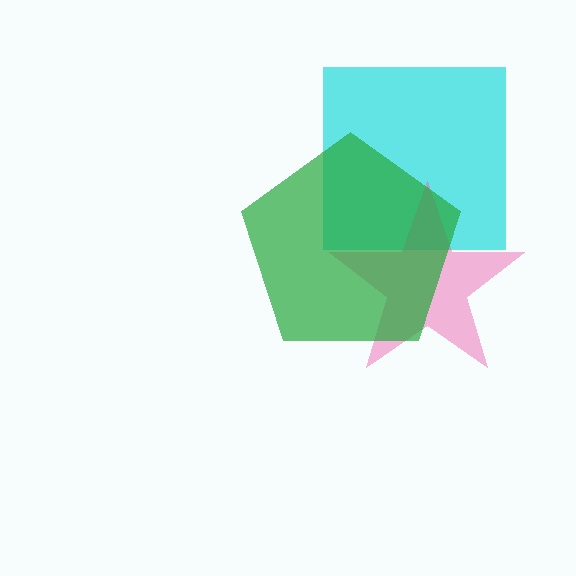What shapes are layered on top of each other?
The layered shapes are: a cyan square, a pink star, a green pentagon.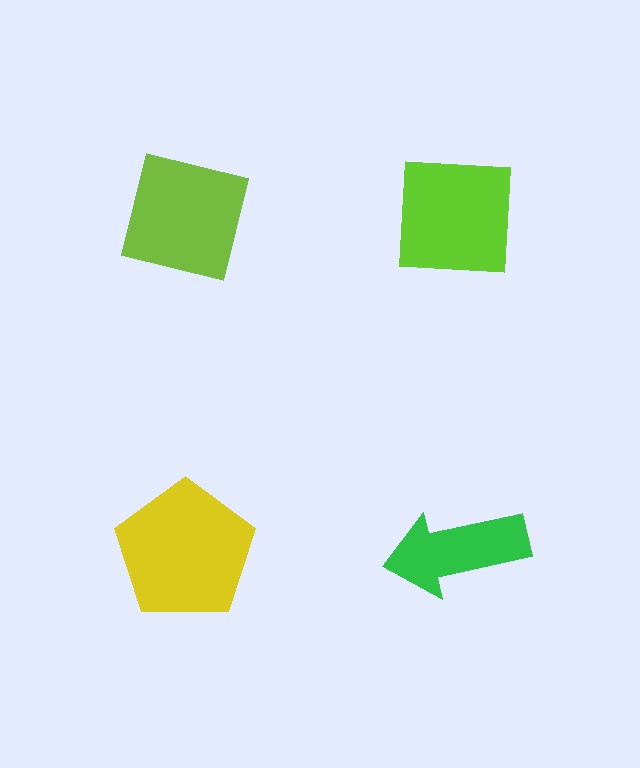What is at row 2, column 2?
A green arrow.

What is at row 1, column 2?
A lime square.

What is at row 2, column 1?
A yellow pentagon.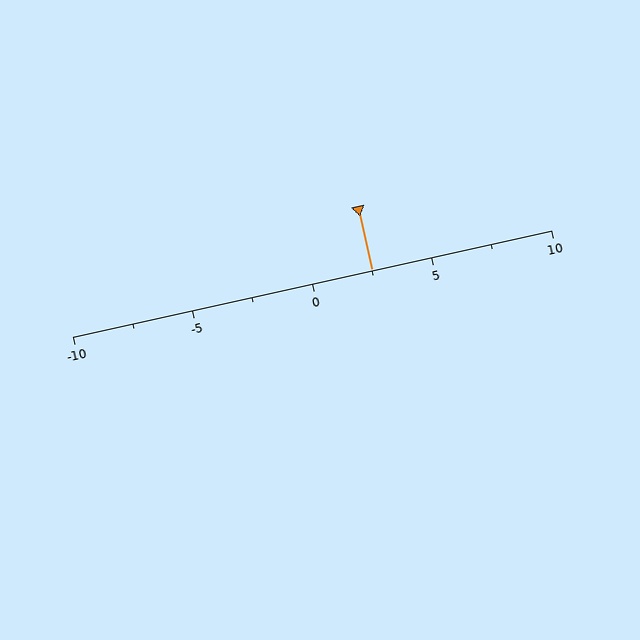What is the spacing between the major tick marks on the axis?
The major ticks are spaced 5 apart.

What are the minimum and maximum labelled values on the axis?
The axis runs from -10 to 10.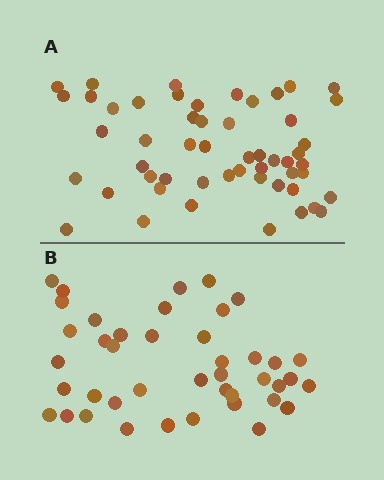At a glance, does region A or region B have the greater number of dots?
Region A (the top region) has more dots.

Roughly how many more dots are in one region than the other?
Region A has roughly 12 or so more dots than region B.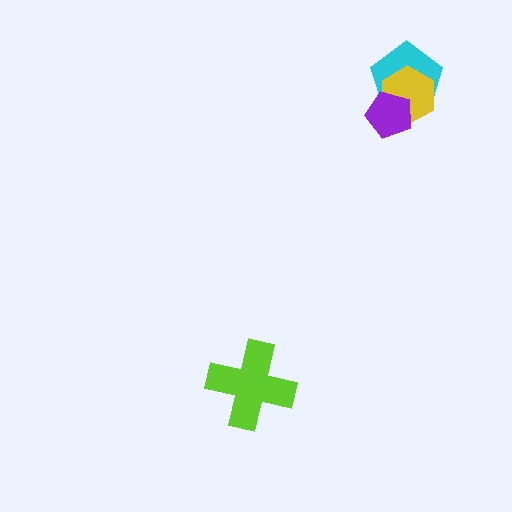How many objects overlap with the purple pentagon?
2 objects overlap with the purple pentagon.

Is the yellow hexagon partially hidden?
Yes, it is partially covered by another shape.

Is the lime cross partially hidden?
No, no other shape covers it.